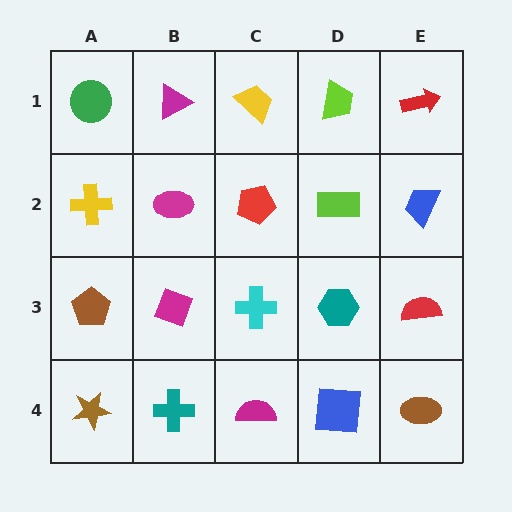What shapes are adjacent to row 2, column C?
A yellow trapezoid (row 1, column C), a cyan cross (row 3, column C), a magenta ellipse (row 2, column B), a lime rectangle (row 2, column D).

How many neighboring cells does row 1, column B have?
3.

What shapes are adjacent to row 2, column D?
A lime trapezoid (row 1, column D), a teal hexagon (row 3, column D), a red pentagon (row 2, column C), a blue trapezoid (row 2, column E).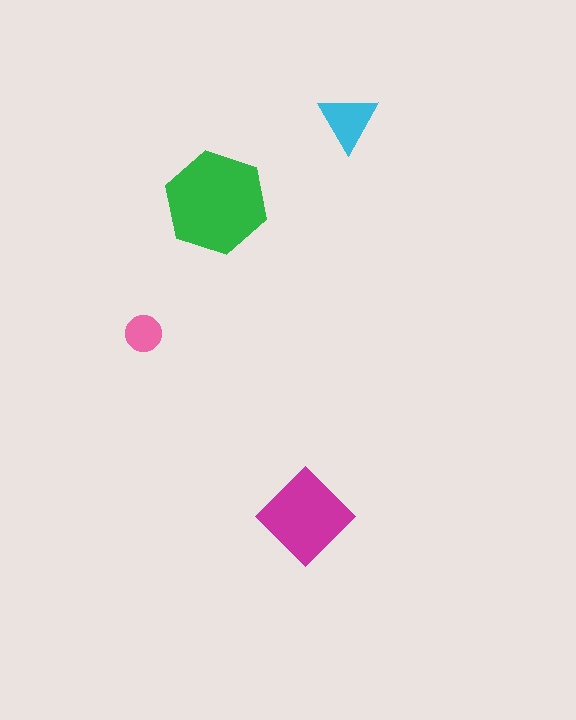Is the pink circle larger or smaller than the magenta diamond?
Smaller.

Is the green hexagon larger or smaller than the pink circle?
Larger.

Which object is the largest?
The green hexagon.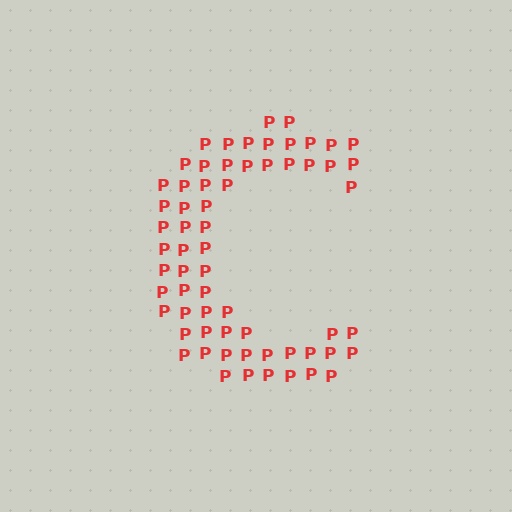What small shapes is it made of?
It is made of small letter P's.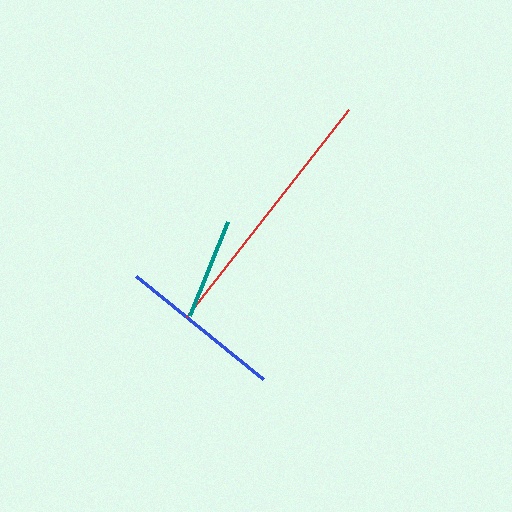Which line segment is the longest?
The red line is the longest at approximately 262 pixels.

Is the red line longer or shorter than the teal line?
The red line is longer than the teal line.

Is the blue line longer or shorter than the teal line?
The blue line is longer than the teal line.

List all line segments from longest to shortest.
From longest to shortest: red, blue, teal.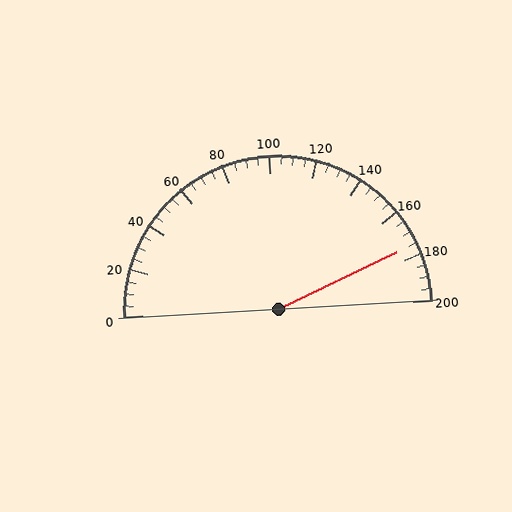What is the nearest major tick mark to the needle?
The nearest major tick mark is 180.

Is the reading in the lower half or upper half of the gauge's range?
The reading is in the upper half of the range (0 to 200).